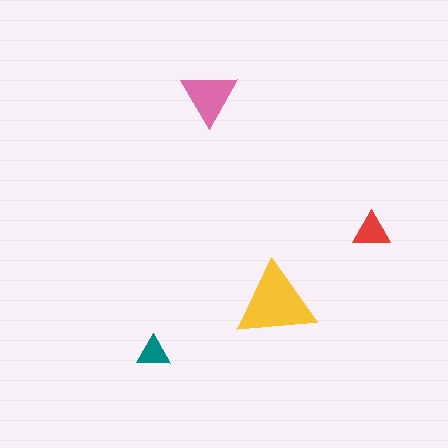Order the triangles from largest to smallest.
the yellow one, the pink one, the red one, the teal one.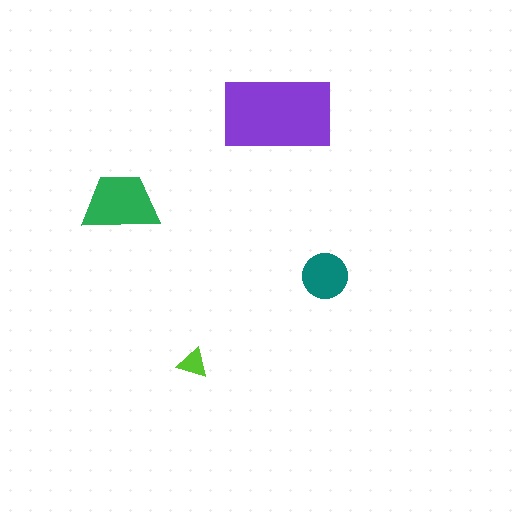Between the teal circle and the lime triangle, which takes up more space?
The teal circle.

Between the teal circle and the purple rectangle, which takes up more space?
The purple rectangle.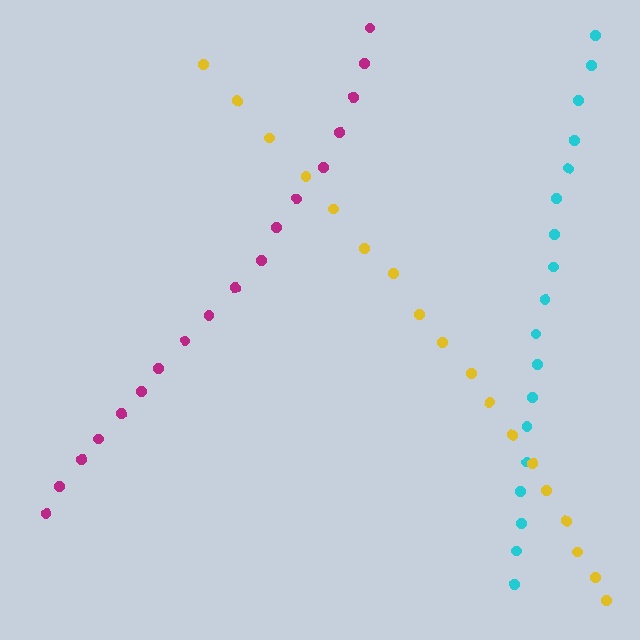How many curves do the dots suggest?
There are 3 distinct paths.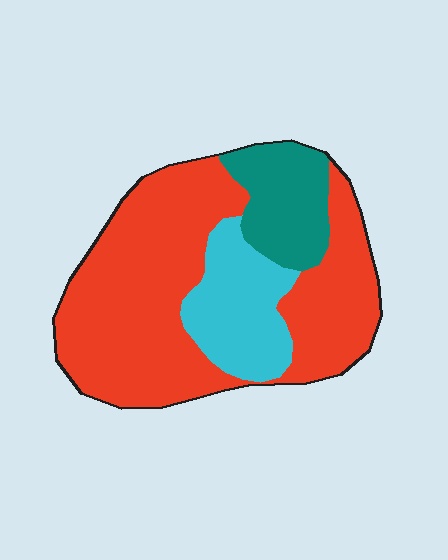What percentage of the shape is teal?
Teal takes up about one sixth (1/6) of the shape.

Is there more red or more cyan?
Red.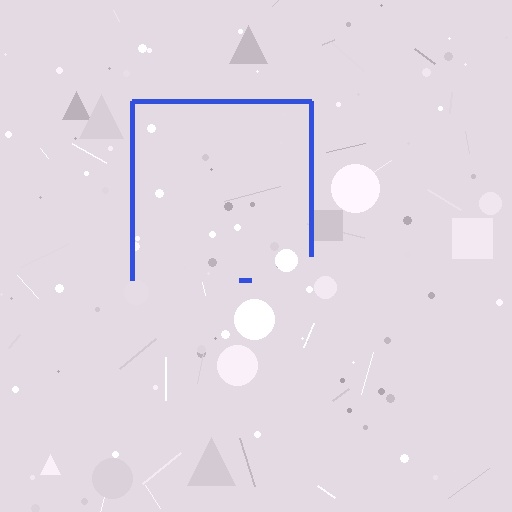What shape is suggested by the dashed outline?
The dashed outline suggests a square.